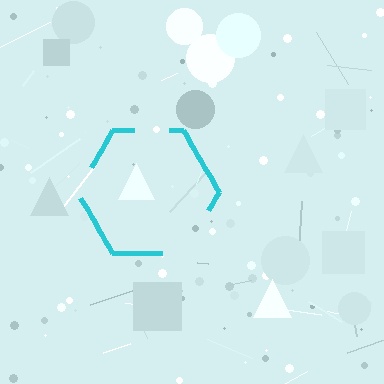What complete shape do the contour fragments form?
The contour fragments form a hexagon.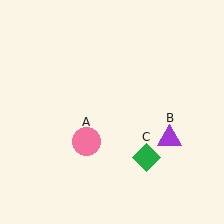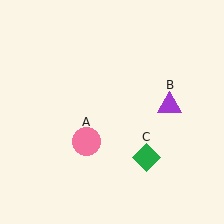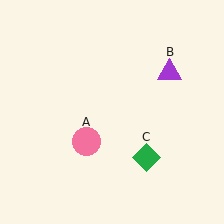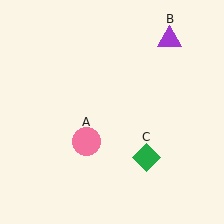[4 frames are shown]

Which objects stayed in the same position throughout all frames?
Pink circle (object A) and green diamond (object C) remained stationary.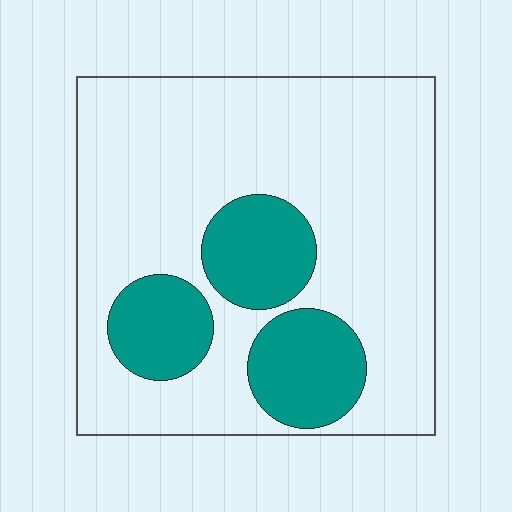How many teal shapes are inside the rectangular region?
3.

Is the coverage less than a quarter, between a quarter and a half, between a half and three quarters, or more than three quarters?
Less than a quarter.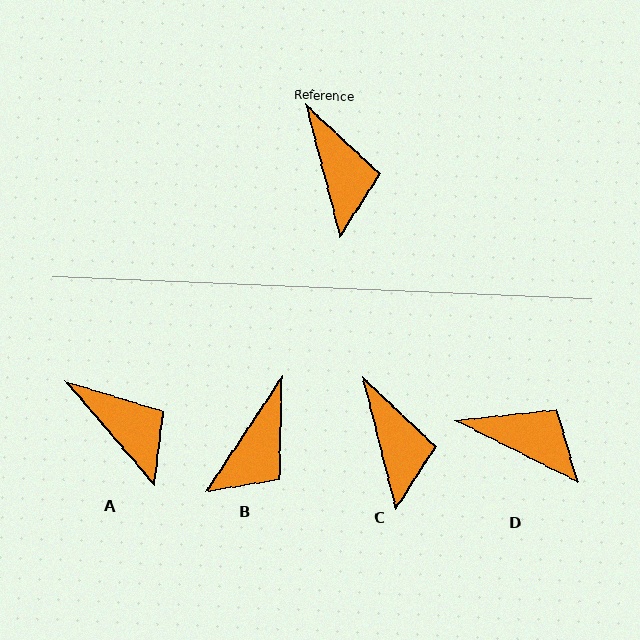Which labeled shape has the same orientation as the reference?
C.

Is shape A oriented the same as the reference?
No, it is off by about 26 degrees.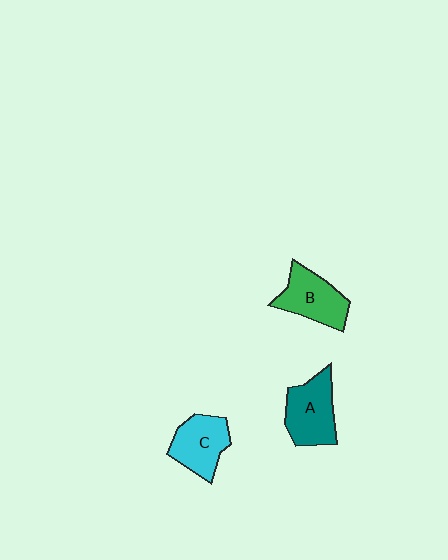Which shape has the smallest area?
Shape C (cyan).